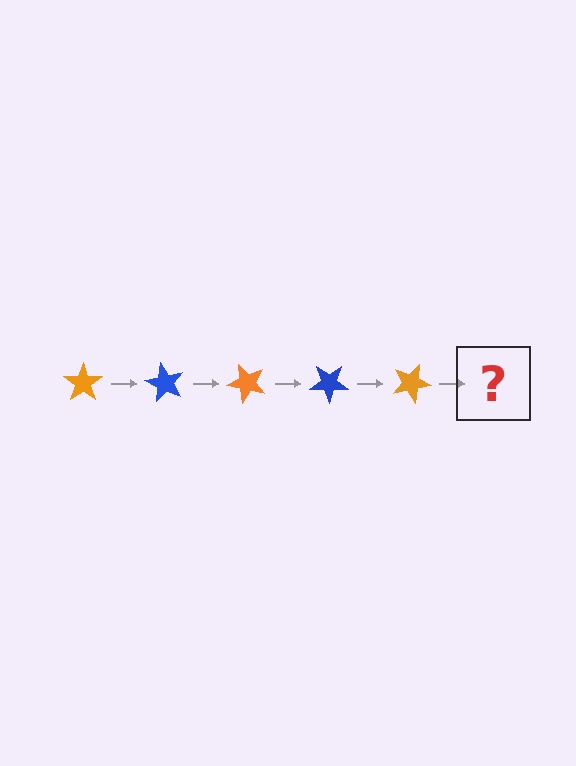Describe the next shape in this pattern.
It should be a blue star, rotated 300 degrees from the start.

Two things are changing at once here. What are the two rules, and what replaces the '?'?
The two rules are that it rotates 60 degrees each step and the color cycles through orange and blue. The '?' should be a blue star, rotated 300 degrees from the start.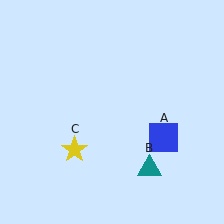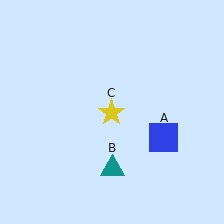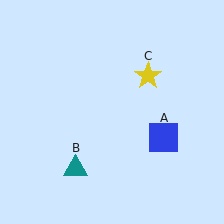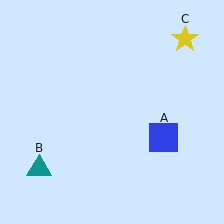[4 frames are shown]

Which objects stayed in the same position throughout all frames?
Blue square (object A) remained stationary.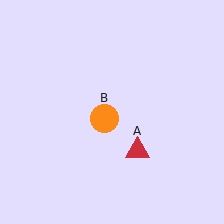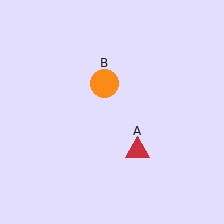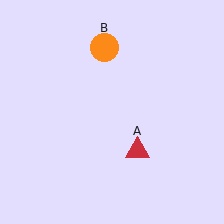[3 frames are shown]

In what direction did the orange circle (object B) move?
The orange circle (object B) moved up.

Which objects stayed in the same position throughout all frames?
Red triangle (object A) remained stationary.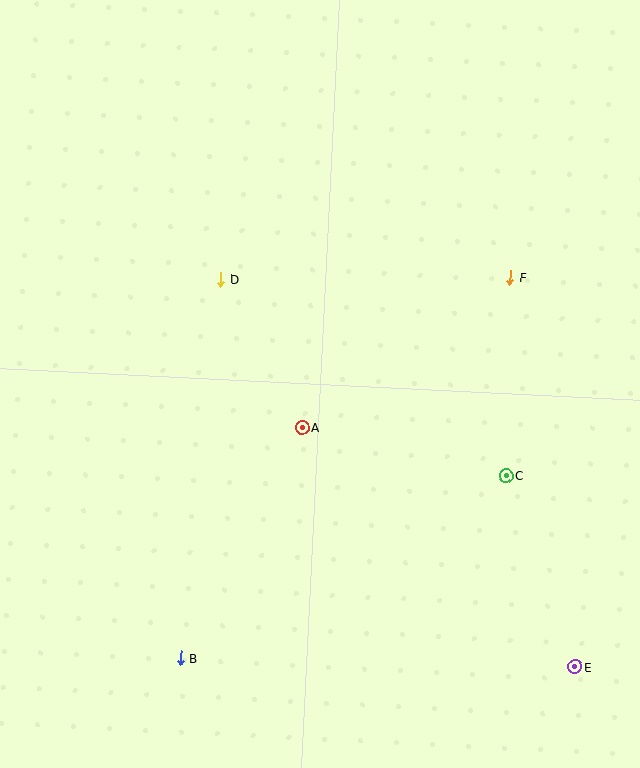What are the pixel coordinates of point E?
Point E is at (575, 667).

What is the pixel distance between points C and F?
The distance between C and F is 198 pixels.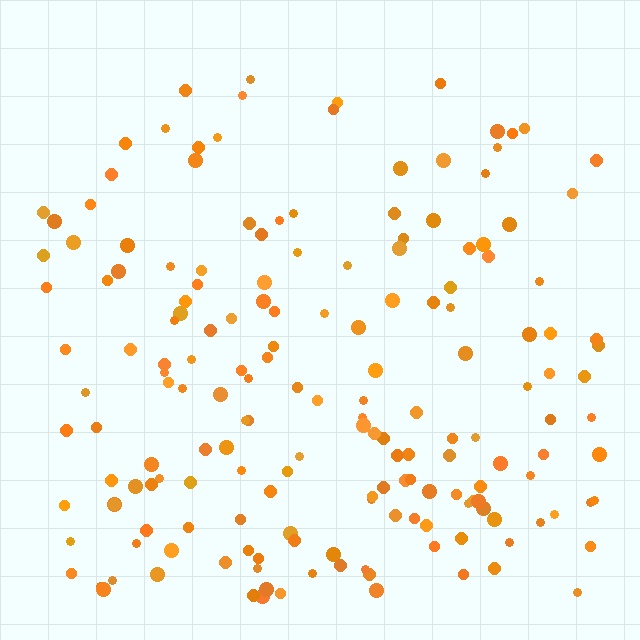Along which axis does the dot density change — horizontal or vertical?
Vertical.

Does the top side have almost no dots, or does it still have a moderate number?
Still a moderate number, just noticeably fewer than the bottom.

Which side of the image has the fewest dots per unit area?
The top.